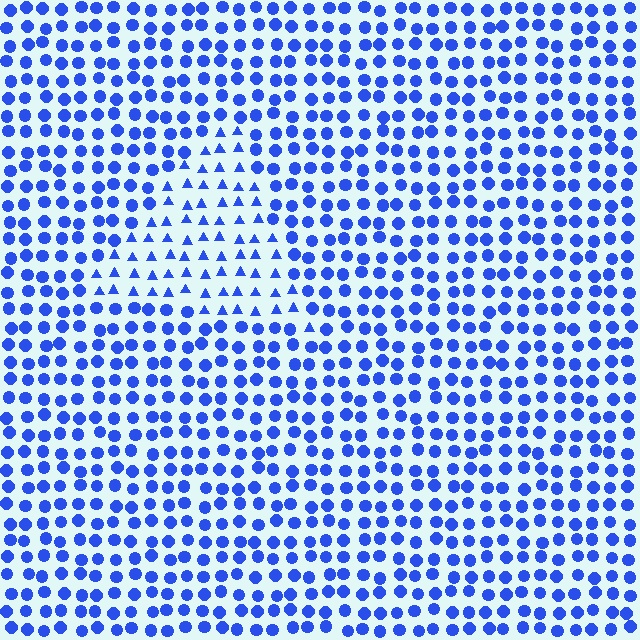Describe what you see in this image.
The image is filled with small blue elements arranged in a uniform grid. A triangle-shaped region contains triangles, while the surrounding area contains circles. The boundary is defined purely by the change in element shape.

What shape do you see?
I see a triangle.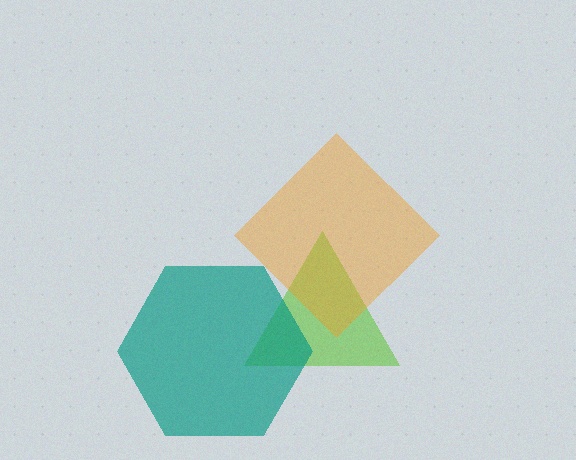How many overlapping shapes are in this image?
There are 3 overlapping shapes in the image.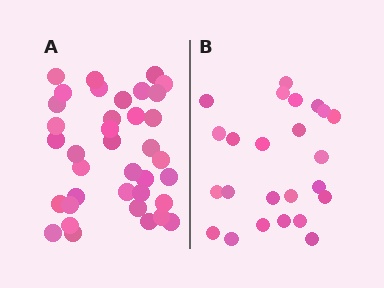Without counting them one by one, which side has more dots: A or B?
Region A (the left region) has more dots.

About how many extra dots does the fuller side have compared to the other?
Region A has approximately 15 more dots than region B.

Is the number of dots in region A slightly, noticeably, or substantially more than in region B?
Region A has substantially more. The ratio is roughly 1.5 to 1.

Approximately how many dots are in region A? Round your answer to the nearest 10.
About 40 dots. (The exact count is 37, which rounds to 40.)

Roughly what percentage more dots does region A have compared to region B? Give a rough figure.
About 55% more.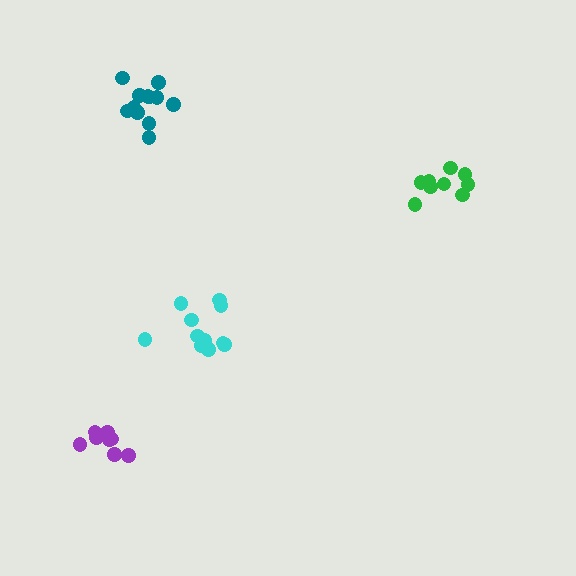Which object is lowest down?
The purple cluster is bottommost.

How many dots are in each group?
Group 1: 11 dots, Group 2: 9 dots, Group 3: 9 dots, Group 4: 12 dots (41 total).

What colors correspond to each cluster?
The clusters are colored: cyan, purple, green, teal.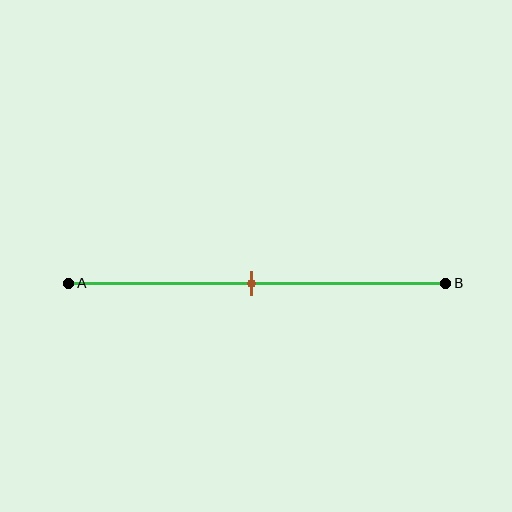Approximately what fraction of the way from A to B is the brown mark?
The brown mark is approximately 50% of the way from A to B.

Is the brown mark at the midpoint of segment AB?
Yes, the mark is approximately at the midpoint.